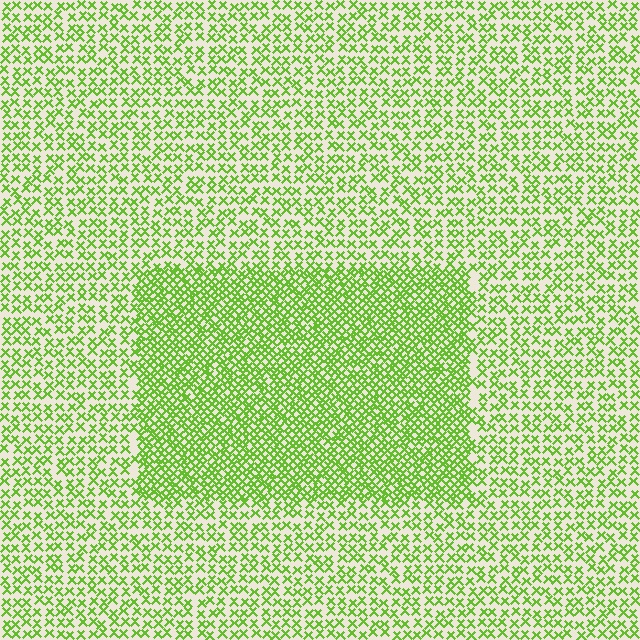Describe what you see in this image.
The image contains small lime elements arranged at two different densities. A rectangle-shaped region is visible where the elements are more densely packed than the surrounding area.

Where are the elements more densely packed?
The elements are more densely packed inside the rectangle boundary.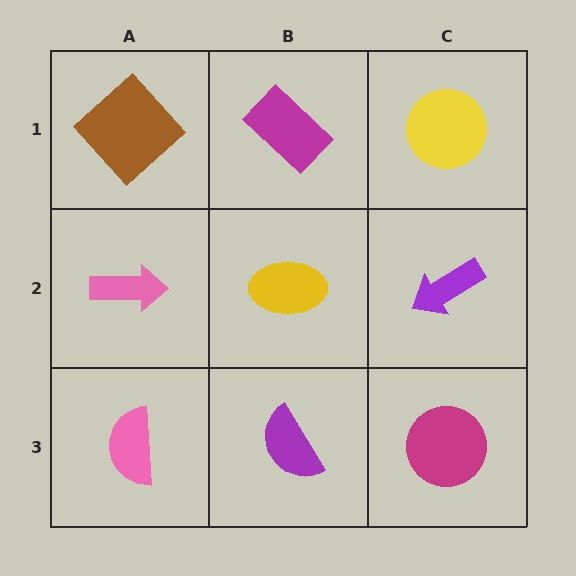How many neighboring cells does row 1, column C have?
2.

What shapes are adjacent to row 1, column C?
A purple arrow (row 2, column C), a magenta rectangle (row 1, column B).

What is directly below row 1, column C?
A purple arrow.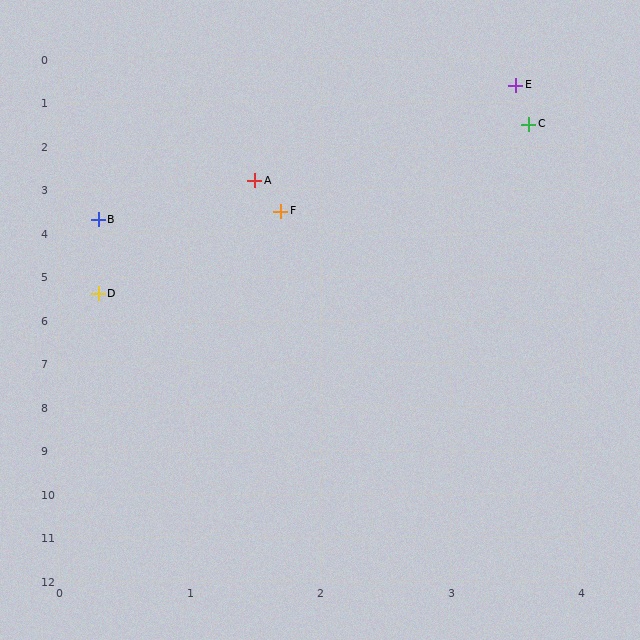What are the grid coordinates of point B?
Point B is at approximately (0.3, 3.7).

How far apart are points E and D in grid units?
Points E and D are about 5.8 grid units apart.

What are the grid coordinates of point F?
Point F is at approximately (1.7, 3.5).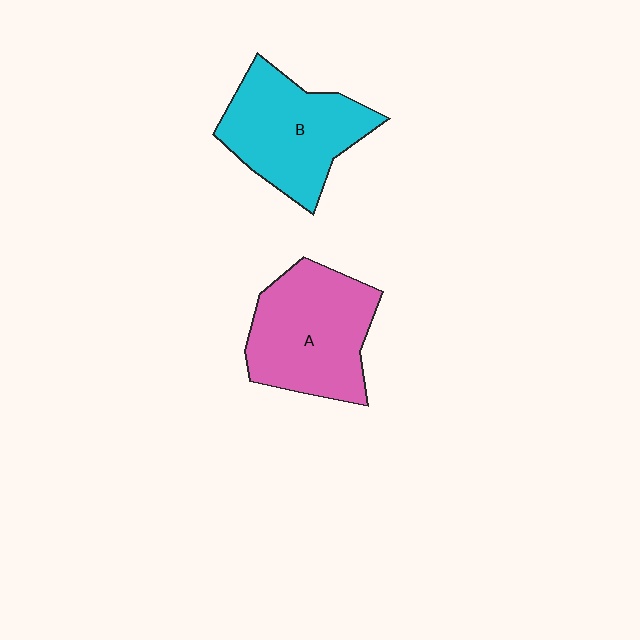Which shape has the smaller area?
Shape B (cyan).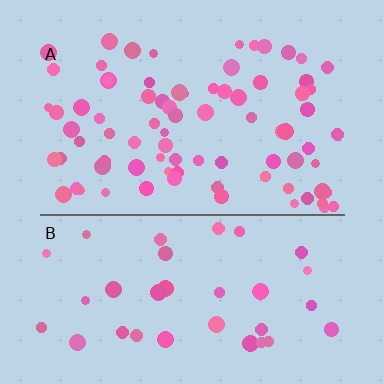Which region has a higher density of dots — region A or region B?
A (the top).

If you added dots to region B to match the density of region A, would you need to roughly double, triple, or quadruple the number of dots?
Approximately double.